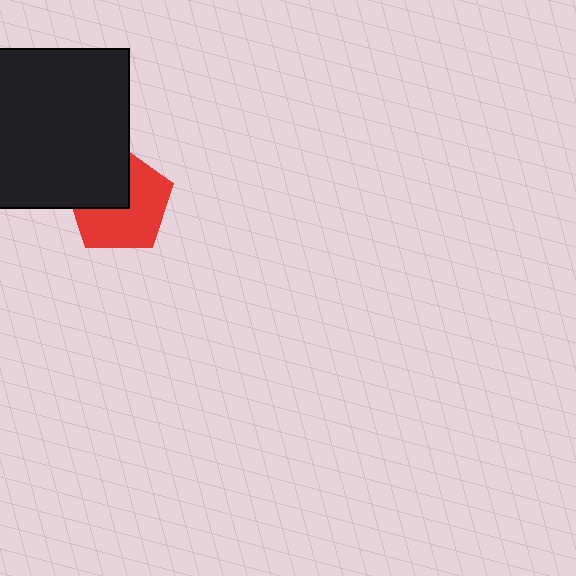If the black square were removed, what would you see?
You would see the complete red pentagon.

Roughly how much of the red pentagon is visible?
About half of it is visible (roughly 61%).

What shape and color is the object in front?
The object in front is a black square.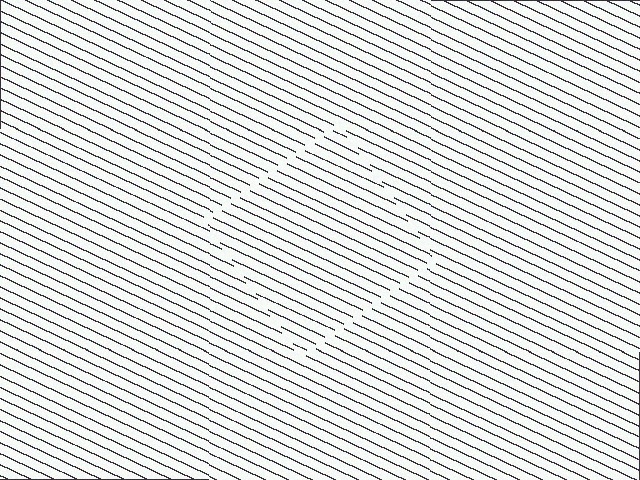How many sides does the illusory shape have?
4 sides — the line-ends trace a square.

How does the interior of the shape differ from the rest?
The interior of the shape contains the same grating, shifted by half a period — the contour is defined by the phase discontinuity where line-ends from the inner and outer gratings abut.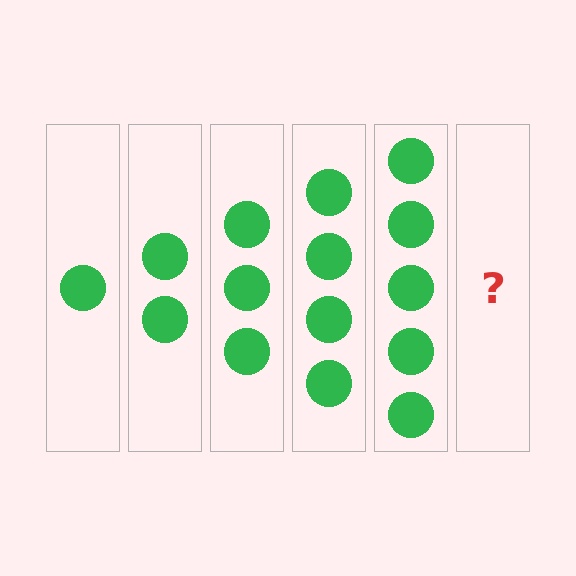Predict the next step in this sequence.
The next step is 6 circles.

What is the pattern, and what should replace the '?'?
The pattern is that each step adds one more circle. The '?' should be 6 circles.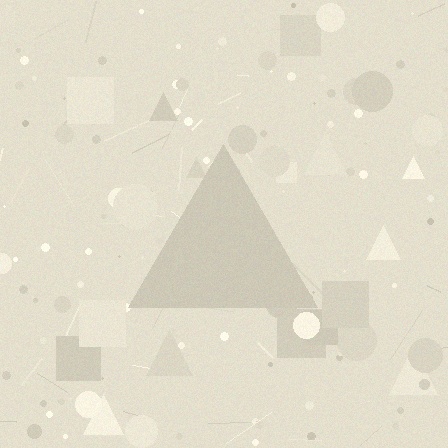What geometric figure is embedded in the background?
A triangle is embedded in the background.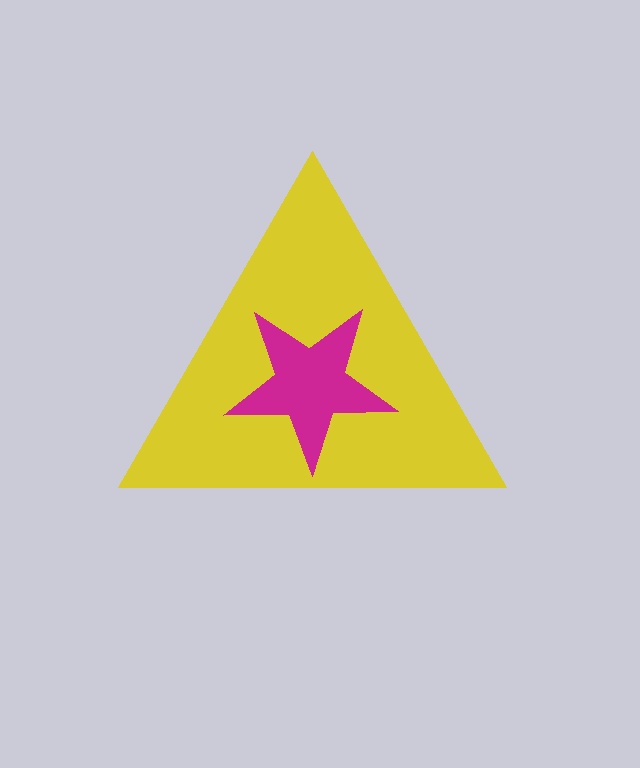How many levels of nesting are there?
2.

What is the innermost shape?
The magenta star.